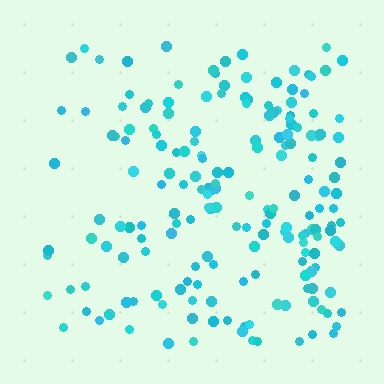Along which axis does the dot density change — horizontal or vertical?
Horizontal.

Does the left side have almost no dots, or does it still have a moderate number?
Still a moderate number, just noticeably fewer than the right.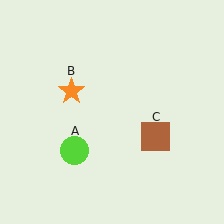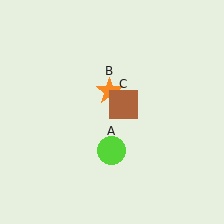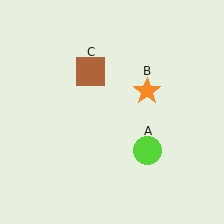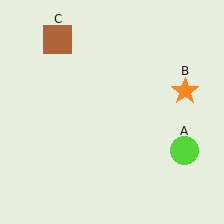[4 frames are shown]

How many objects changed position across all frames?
3 objects changed position: lime circle (object A), orange star (object B), brown square (object C).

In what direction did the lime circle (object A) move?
The lime circle (object A) moved right.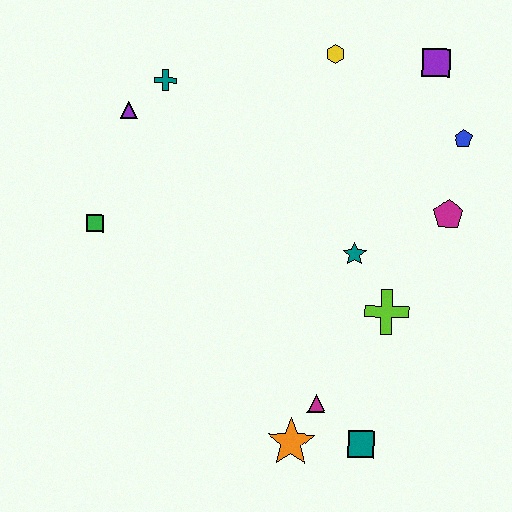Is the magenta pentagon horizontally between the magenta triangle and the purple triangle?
No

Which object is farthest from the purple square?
The orange star is farthest from the purple square.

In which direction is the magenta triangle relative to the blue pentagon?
The magenta triangle is below the blue pentagon.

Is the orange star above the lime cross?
No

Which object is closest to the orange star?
The magenta triangle is closest to the orange star.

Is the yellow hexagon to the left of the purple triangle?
No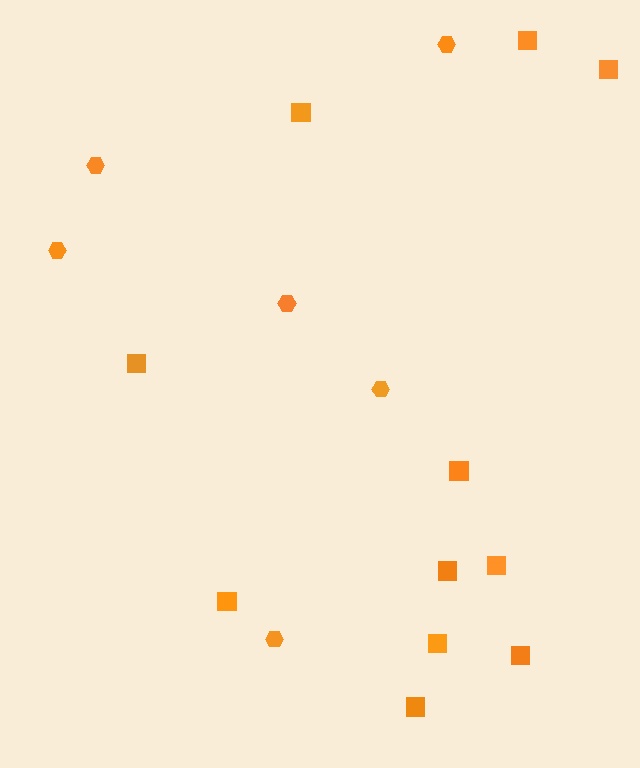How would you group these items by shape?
There are 2 groups: one group of hexagons (6) and one group of squares (11).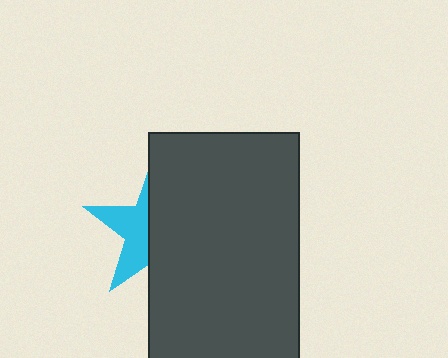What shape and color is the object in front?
The object in front is a dark gray rectangle.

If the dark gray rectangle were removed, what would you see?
You would see the complete cyan star.